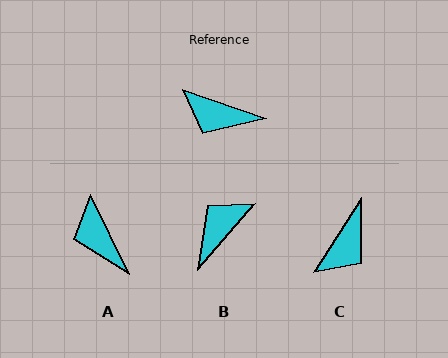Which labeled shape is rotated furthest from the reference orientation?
B, about 112 degrees away.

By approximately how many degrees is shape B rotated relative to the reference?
Approximately 112 degrees clockwise.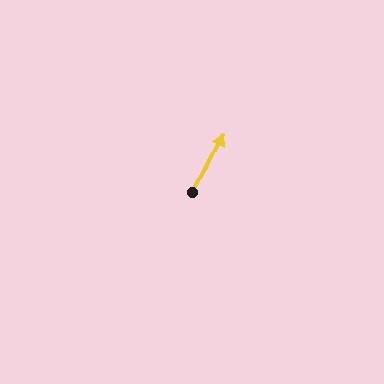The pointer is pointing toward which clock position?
Roughly 1 o'clock.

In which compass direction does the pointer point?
Northeast.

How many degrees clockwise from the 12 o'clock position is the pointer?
Approximately 26 degrees.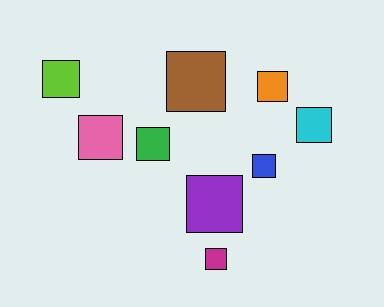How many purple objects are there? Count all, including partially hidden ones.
There is 1 purple object.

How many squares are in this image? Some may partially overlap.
There are 9 squares.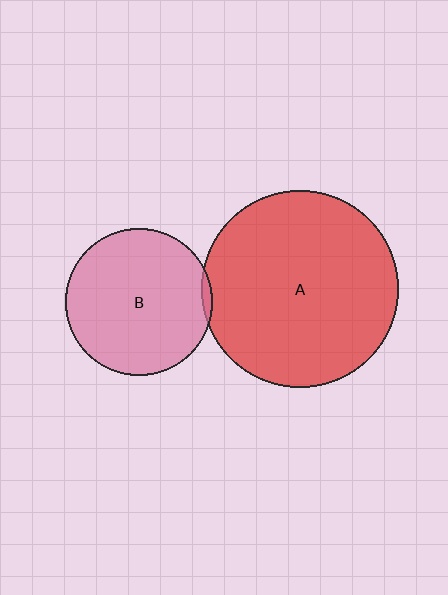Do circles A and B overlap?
Yes.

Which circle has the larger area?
Circle A (red).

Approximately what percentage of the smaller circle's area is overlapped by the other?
Approximately 5%.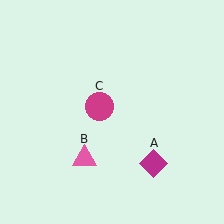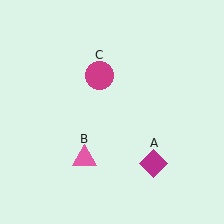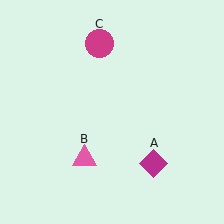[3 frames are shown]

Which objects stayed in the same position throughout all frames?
Magenta diamond (object A) and pink triangle (object B) remained stationary.